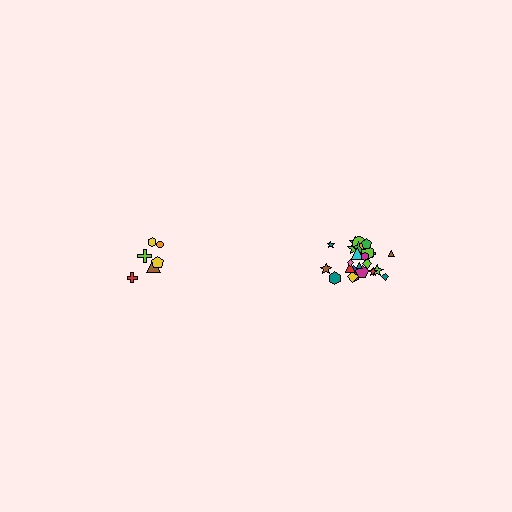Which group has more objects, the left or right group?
The right group.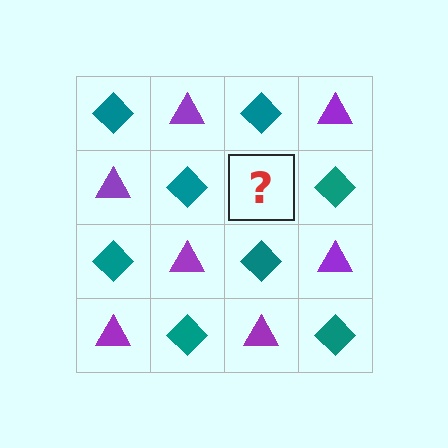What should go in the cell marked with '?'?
The missing cell should contain a purple triangle.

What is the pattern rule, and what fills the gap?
The rule is that it alternates teal diamond and purple triangle in a checkerboard pattern. The gap should be filled with a purple triangle.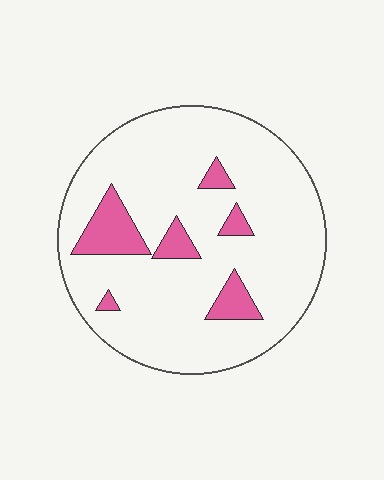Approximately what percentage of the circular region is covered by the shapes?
Approximately 15%.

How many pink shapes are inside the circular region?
6.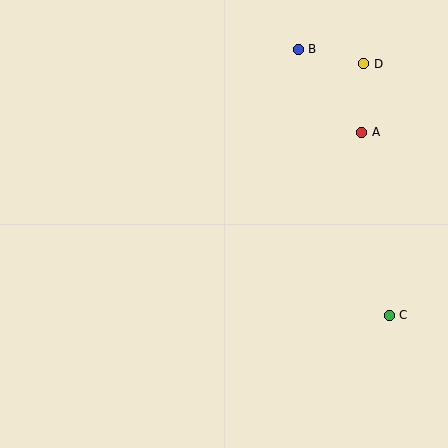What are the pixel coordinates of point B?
Point B is at (298, 49).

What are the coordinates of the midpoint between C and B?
The midpoint between C and B is at (344, 182).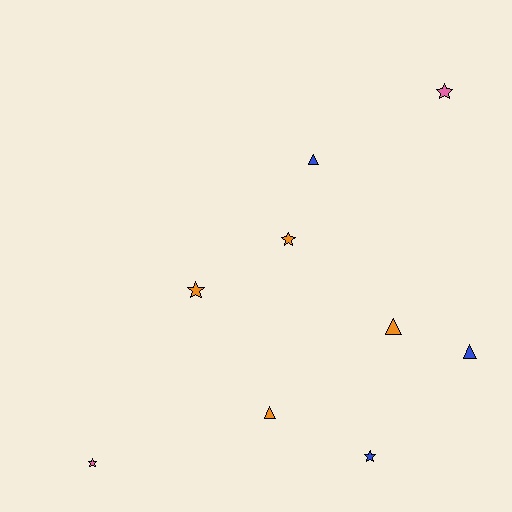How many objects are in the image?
There are 9 objects.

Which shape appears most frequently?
Star, with 5 objects.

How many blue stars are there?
There is 1 blue star.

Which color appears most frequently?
Orange, with 4 objects.